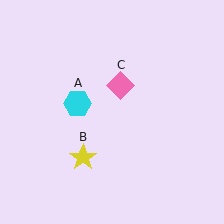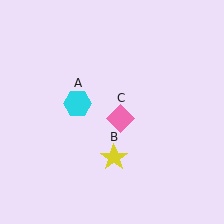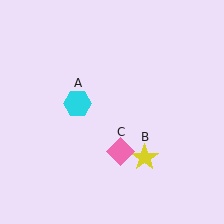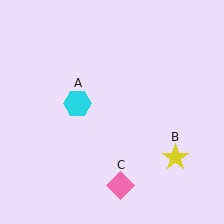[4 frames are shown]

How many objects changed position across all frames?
2 objects changed position: yellow star (object B), pink diamond (object C).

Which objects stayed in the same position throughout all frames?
Cyan hexagon (object A) remained stationary.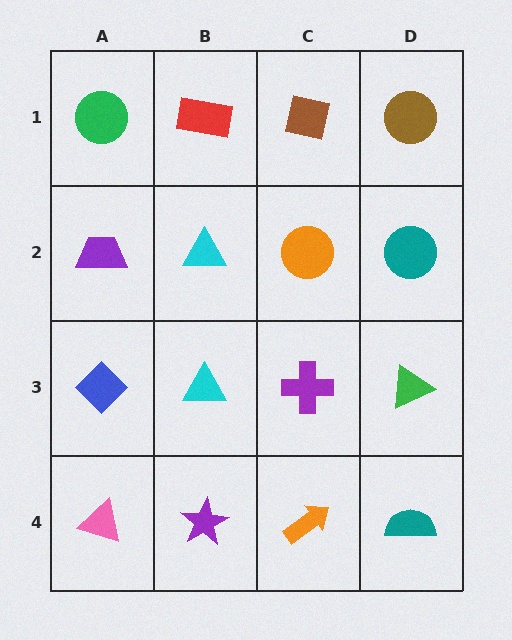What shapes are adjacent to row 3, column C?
An orange circle (row 2, column C), an orange arrow (row 4, column C), a cyan triangle (row 3, column B), a green triangle (row 3, column D).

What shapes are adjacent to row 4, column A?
A blue diamond (row 3, column A), a purple star (row 4, column B).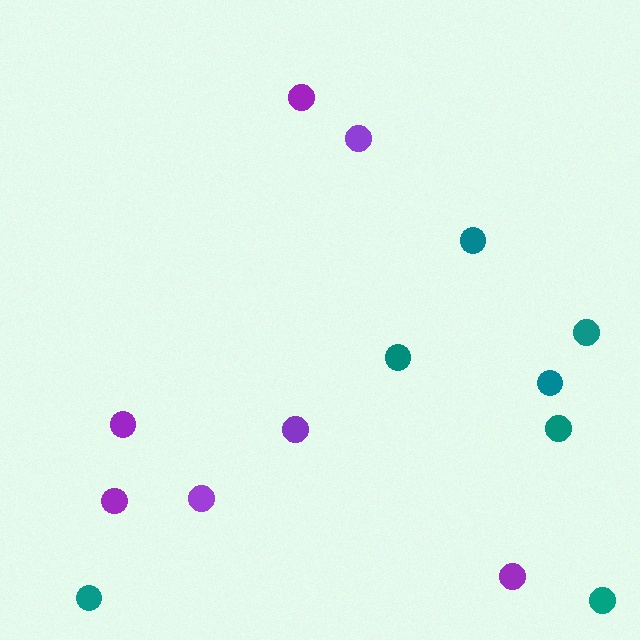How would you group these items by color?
There are 2 groups: one group of purple circles (7) and one group of teal circles (7).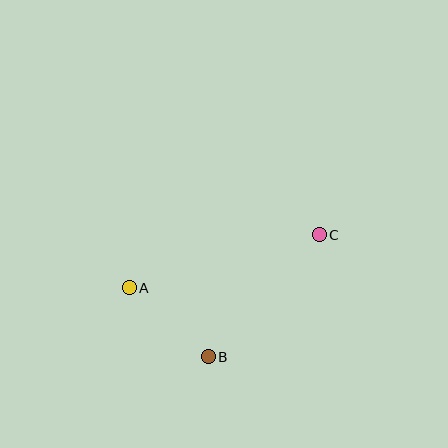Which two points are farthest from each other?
Points A and C are farthest from each other.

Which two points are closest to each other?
Points A and B are closest to each other.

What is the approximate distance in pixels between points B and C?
The distance between B and C is approximately 165 pixels.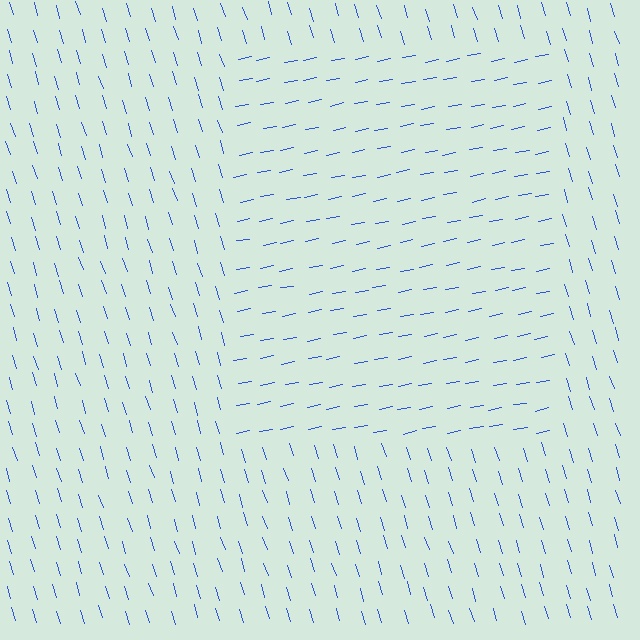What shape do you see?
I see a rectangle.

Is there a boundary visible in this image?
Yes, there is a texture boundary formed by a change in line orientation.